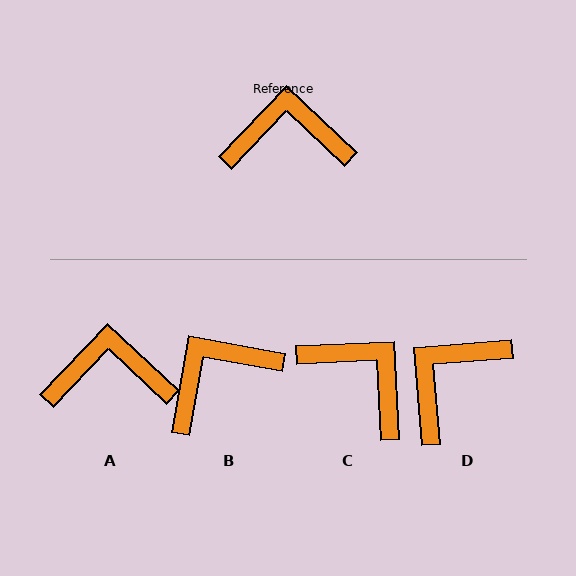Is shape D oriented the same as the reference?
No, it is off by about 48 degrees.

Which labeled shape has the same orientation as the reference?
A.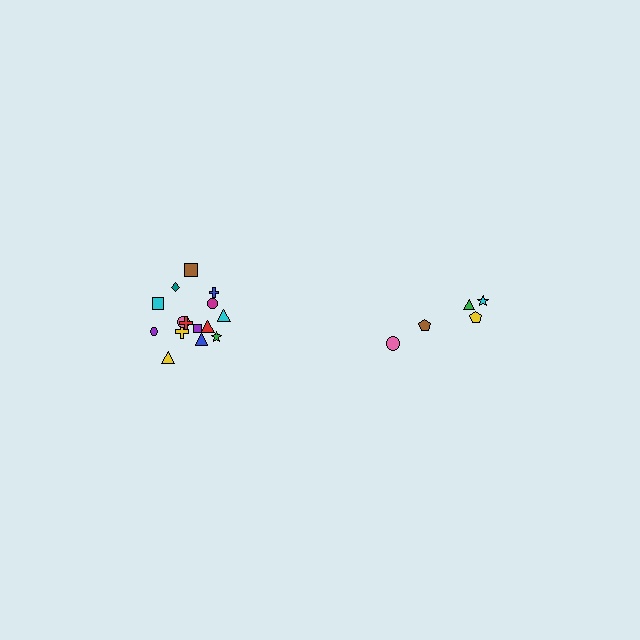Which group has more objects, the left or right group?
The left group.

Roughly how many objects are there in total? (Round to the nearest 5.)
Roughly 20 objects in total.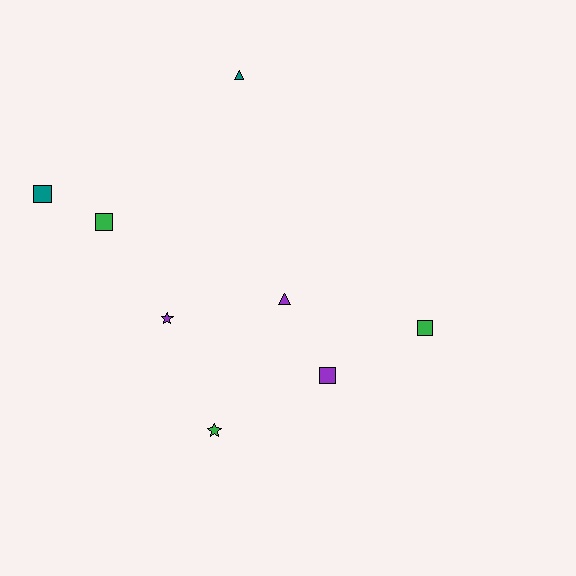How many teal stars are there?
There are no teal stars.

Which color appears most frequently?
Purple, with 3 objects.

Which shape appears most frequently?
Square, with 4 objects.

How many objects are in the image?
There are 8 objects.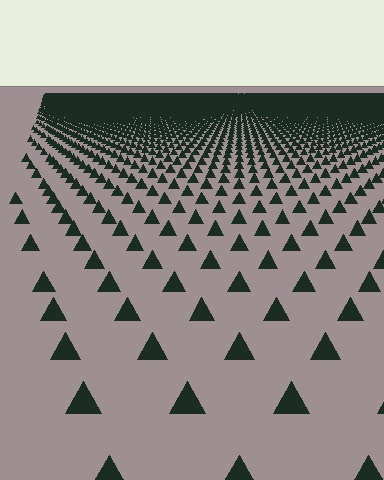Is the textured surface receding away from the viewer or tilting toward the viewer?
The surface is receding away from the viewer. Texture elements get smaller and denser toward the top.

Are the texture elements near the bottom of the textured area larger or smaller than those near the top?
Larger. Near the bottom, elements are closer to the viewer and appear at a bigger on-screen size.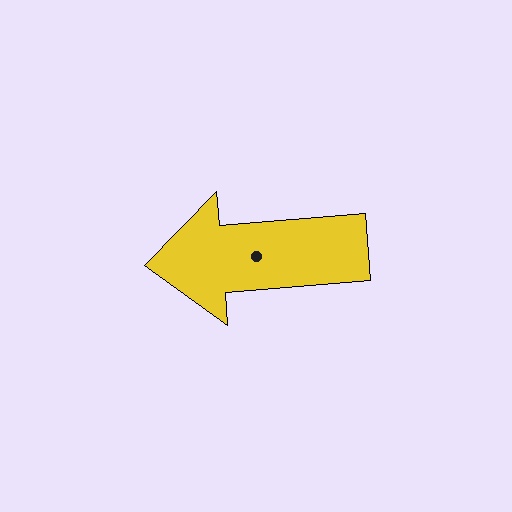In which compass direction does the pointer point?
West.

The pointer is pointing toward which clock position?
Roughly 9 o'clock.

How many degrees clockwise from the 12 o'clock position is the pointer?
Approximately 265 degrees.